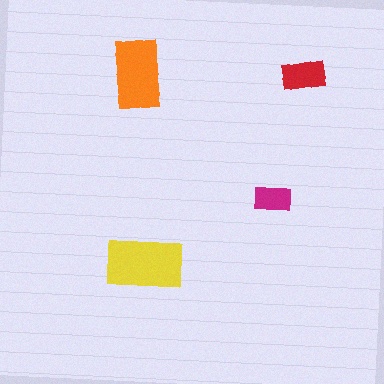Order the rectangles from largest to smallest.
the yellow one, the orange one, the red one, the magenta one.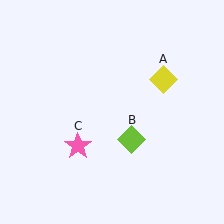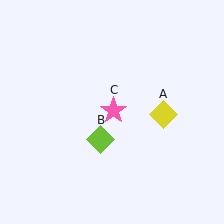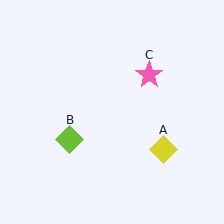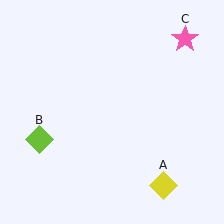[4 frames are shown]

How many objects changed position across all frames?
3 objects changed position: yellow diamond (object A), lime diamond (object B), pink star (object C).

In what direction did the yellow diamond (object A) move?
The yellow diamond (object A) moved down.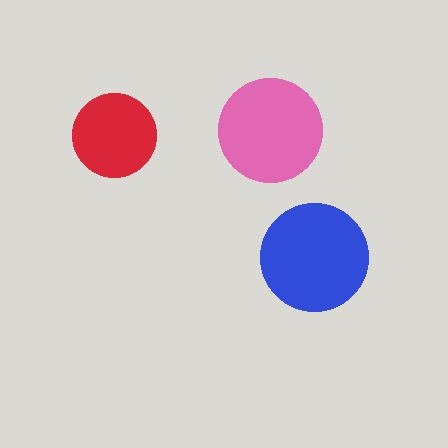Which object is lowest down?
The blue circle is bottommost.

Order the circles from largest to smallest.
the blue one, the pink one, the red one.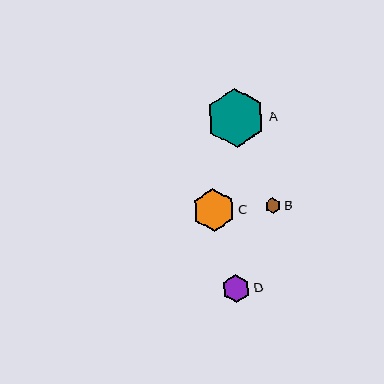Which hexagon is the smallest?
Hexagon B is the smallest with a size of approximately 15 pixels.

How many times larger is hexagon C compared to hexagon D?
Hexagon C is approximately 1.5 times the size of hexagon D.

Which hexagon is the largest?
Hexagon A is the largest with a size of approximately 59 pixels.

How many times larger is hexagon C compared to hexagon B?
Hexagon C is approximately 2.8 times the size of hexagon B.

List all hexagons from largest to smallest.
From largest to smallest: A, C, D, B.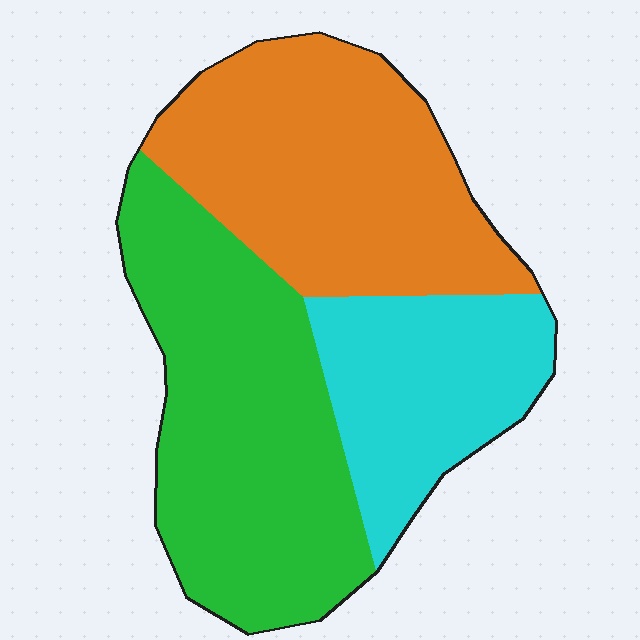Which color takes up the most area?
Green, at roughly 40%.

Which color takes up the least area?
Cyan, at roughly 25%.